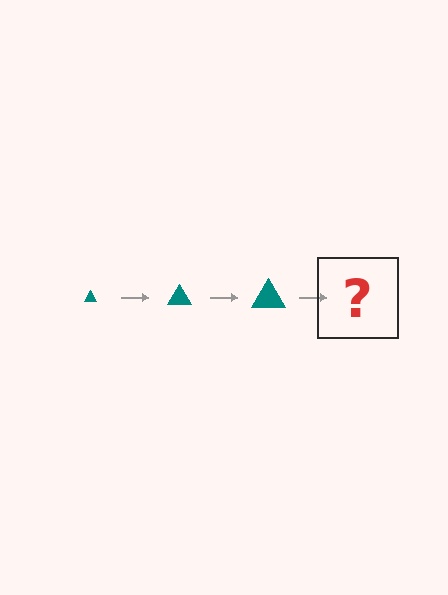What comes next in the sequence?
The next element should be a teal triangle, larger than the previous one.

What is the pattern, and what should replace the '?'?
The pattern is that the triangle gets progressively larger each step. The '?' should be a teal triangle, larger than the previous one.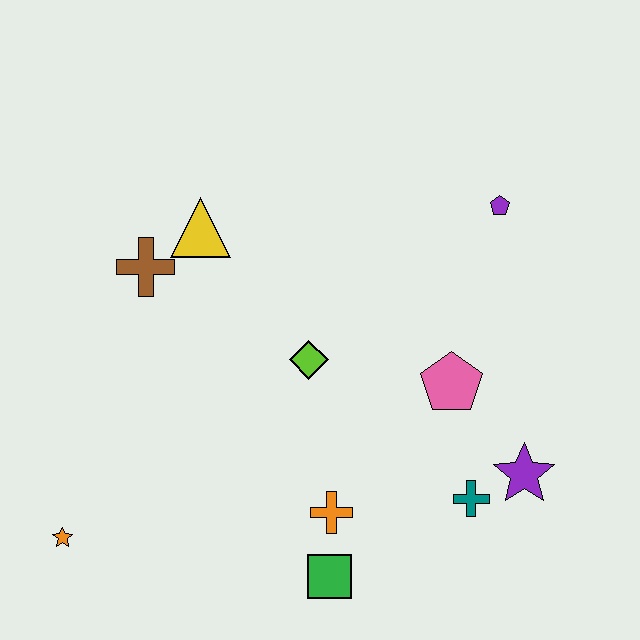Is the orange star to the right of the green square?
No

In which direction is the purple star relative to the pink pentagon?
The purple star is below the pink pentagon.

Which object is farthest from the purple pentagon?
The orange star is farthest from the purple pentagon.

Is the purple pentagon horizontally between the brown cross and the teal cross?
No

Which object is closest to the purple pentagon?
The pink pentagon is closest to the purple pentagon.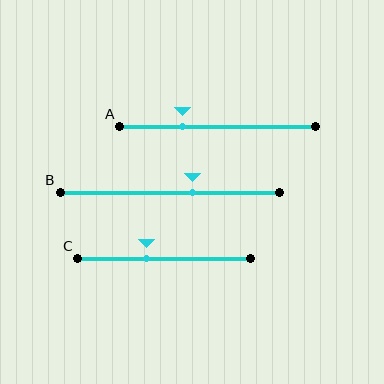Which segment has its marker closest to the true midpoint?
Segment B has its marker closest to the true midpoint.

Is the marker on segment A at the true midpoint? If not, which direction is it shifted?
No, the marker on segment A is shifted to the left by about 18% of the segment length.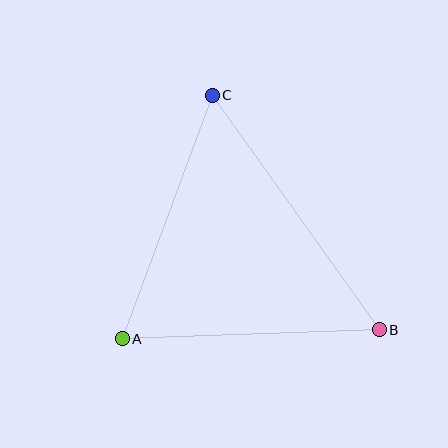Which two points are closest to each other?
Points A and B are closest to each other.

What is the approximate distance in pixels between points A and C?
The distance between A and C is approximately 260 pixels.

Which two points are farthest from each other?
Points B and C are farthest from each other.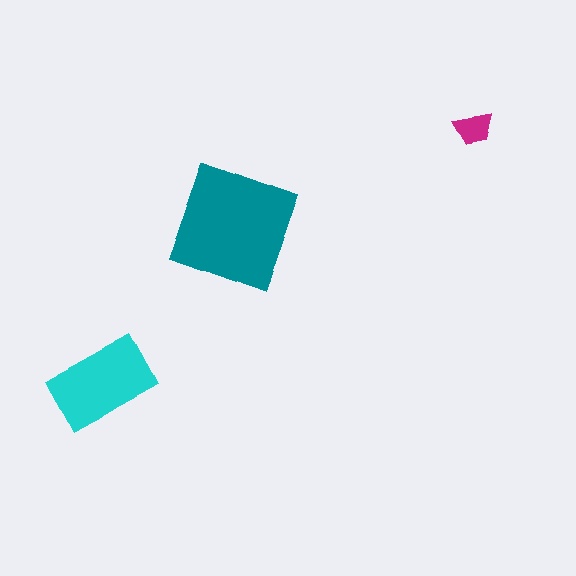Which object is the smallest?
The magenta trapezoid.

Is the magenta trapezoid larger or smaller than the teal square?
Smaller.